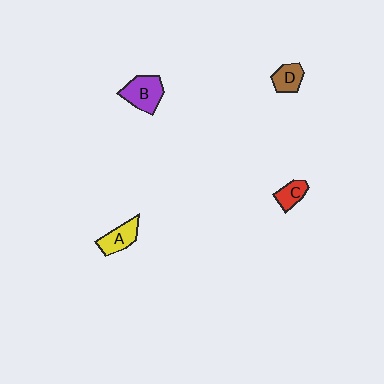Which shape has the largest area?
Shape B (purple).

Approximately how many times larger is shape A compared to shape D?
Approximately 1.2 times.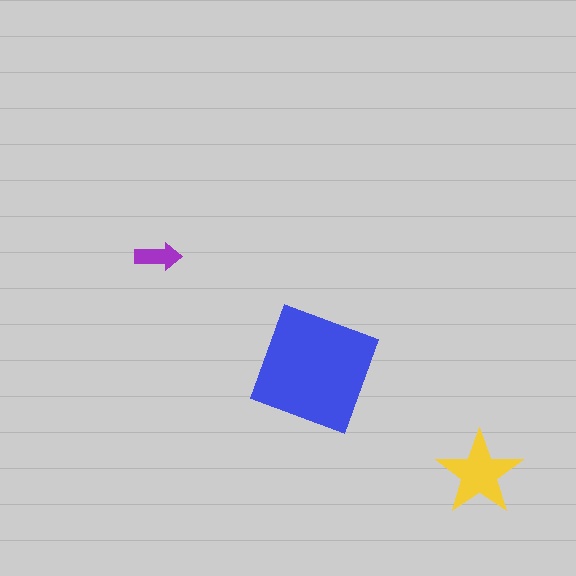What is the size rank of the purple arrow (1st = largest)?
3rd.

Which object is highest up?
The purple arrow is topmost.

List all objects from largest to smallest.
The blue square, the yellow star, the purple arrow.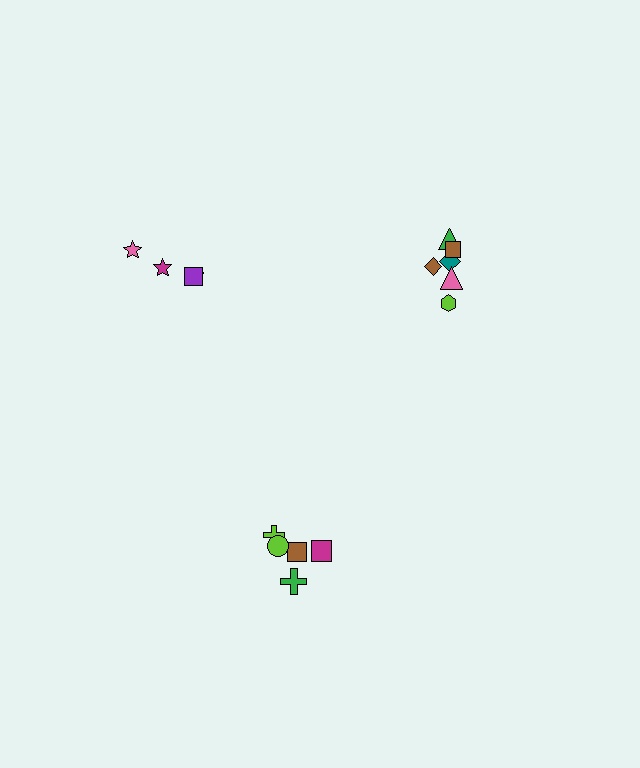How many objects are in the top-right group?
There are 6 objects.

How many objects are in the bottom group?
There are 5 objects.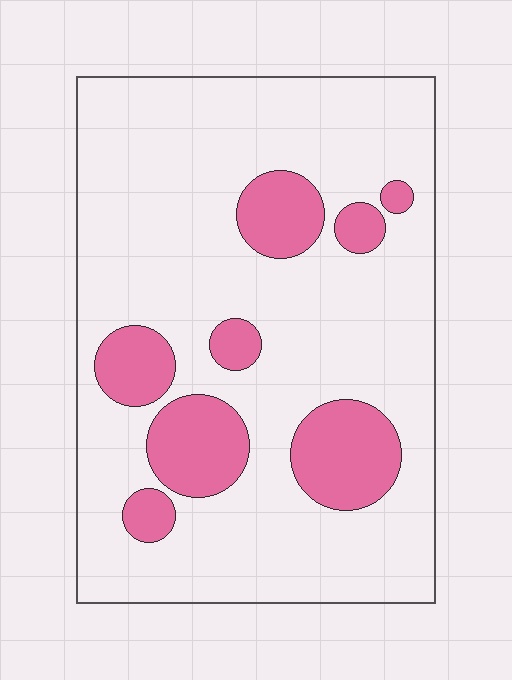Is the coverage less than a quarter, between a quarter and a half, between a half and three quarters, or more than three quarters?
Less than a quarter.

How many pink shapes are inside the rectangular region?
8.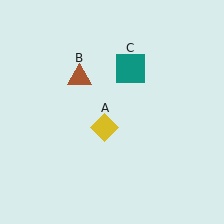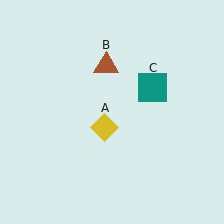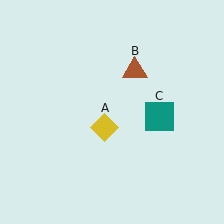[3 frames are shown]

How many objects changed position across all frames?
2 objects changed position: brown triangle (object B), teal square (object C).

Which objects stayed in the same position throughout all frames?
Yellow diamond (object A) remained stationary.